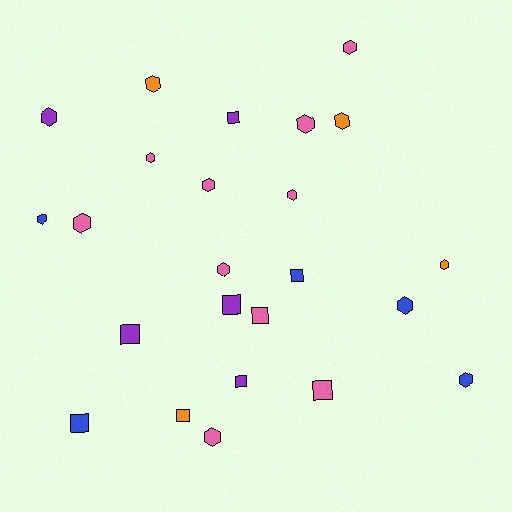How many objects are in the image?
There are 24 objects.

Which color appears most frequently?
Pink, with 10 objects.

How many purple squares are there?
There are 4 purple squares.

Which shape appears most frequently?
Hexagon, with 15 objects.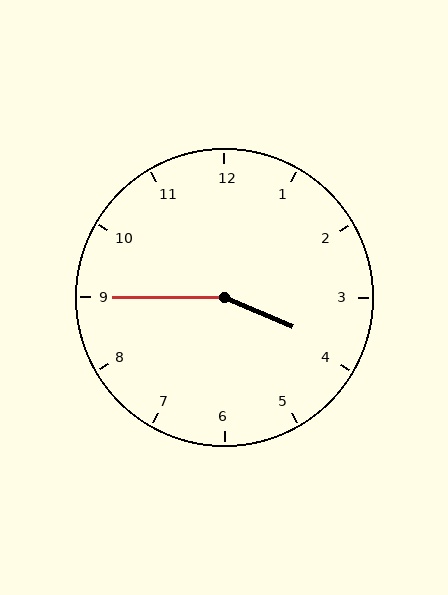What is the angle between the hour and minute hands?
Approximately 158 degrees.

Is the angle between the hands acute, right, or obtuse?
It is obtuse.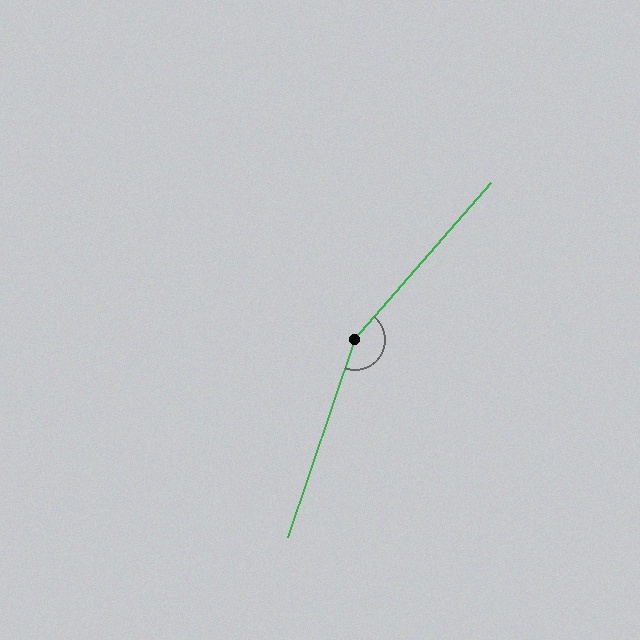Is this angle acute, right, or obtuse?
It is obtuse.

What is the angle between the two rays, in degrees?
Approximately 158 degrees.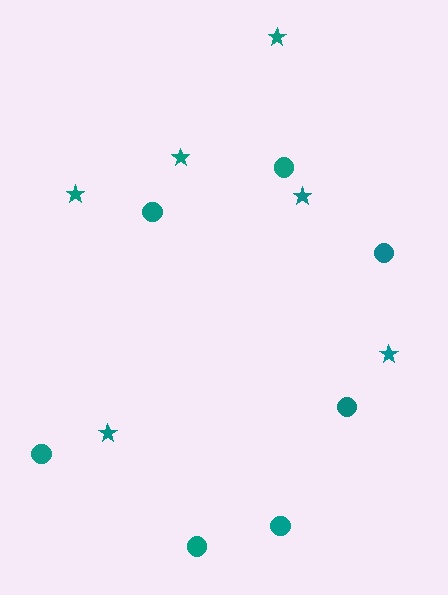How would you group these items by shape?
There are 2 groups: one group of circles (7) and one group of stars (6).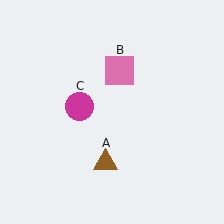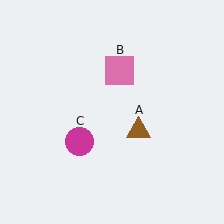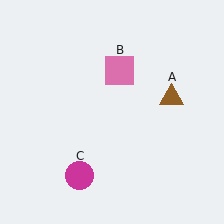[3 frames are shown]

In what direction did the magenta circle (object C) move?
The magenta circle (object C) moved down.